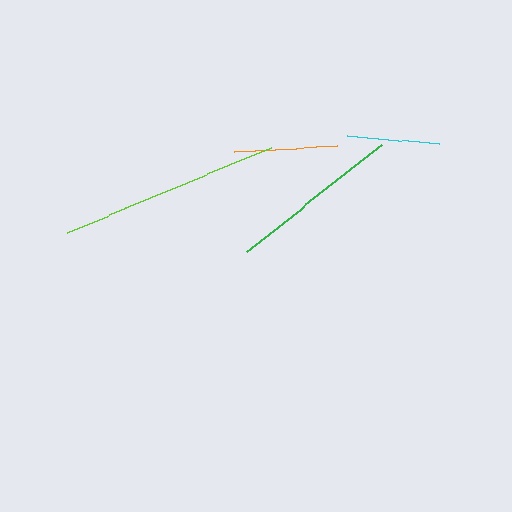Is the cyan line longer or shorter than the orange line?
The orange line is longer than the cyan line.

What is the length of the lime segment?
The lime segment is approximately 221 pixels long.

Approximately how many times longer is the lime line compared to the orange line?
The lime line is approximately 2.1 times the length of the orange line.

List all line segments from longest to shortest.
From longest to shortest: lime, green, orange, cyan.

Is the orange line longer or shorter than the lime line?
The lime line is longer than the orange line.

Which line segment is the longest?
The lime line is the longest at approximately 221 pixels.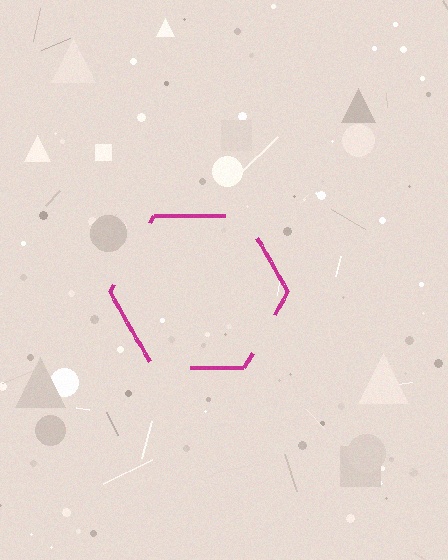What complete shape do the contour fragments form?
The contour fragments form a hexagon.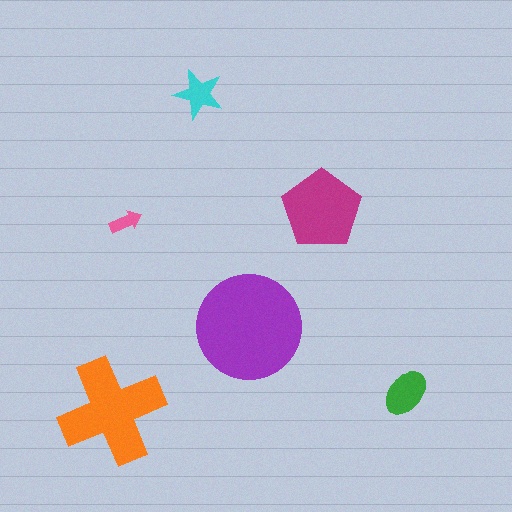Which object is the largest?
The purple circle.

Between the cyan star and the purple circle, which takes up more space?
The purple circle.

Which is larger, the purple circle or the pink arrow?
The purple circle.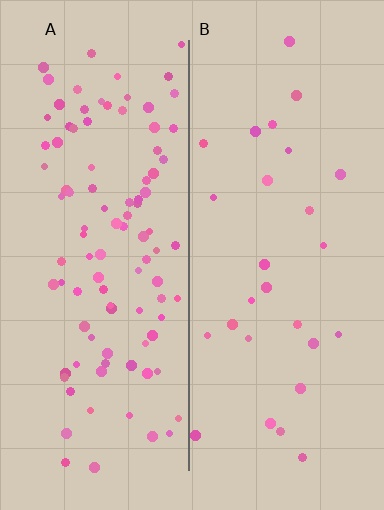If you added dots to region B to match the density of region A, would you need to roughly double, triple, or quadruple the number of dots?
Approximately quadruple.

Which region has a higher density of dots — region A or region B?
A (the left).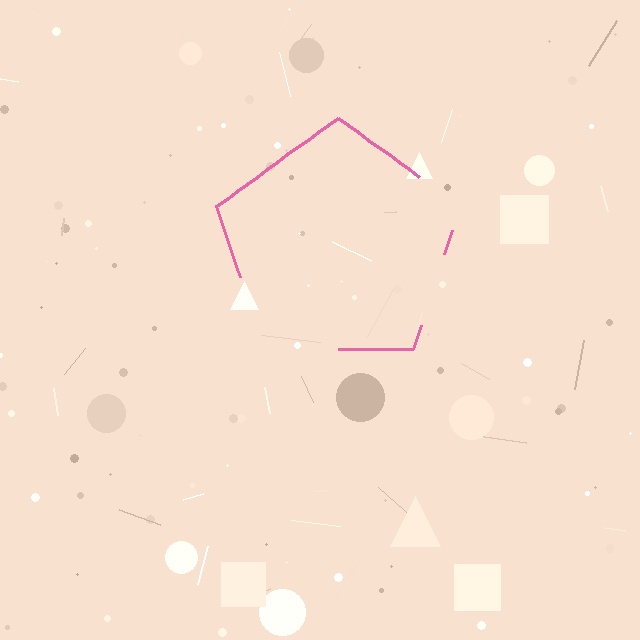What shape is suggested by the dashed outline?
The dashed outline suggests a pentagon.